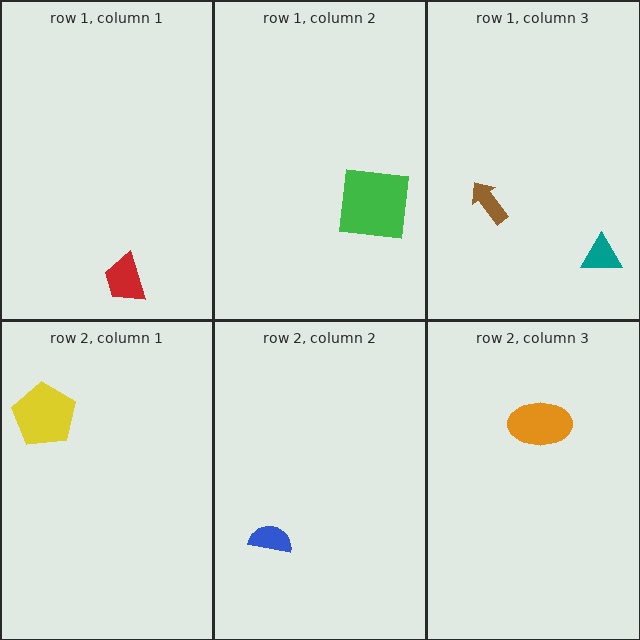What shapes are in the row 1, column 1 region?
The red trapezoid.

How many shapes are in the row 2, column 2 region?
1.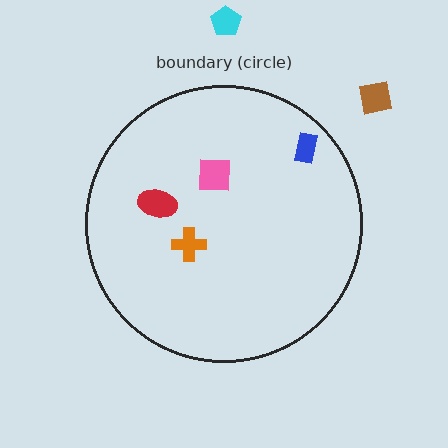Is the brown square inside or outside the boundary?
Outside.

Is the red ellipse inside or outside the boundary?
Inside.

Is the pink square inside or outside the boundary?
Inside.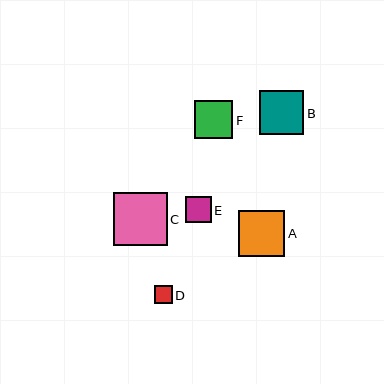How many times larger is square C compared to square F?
Square C is approximately 1.4 times the size of square F.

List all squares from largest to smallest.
From largest to smallest: C, A, B, F, E, D.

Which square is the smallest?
Square D is the smallest with a size of approximately 18 pixels.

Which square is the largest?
Square C is the largest with a size of approximately 53 pixels.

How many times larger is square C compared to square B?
Square C is approximately 1.2 times the size of square B.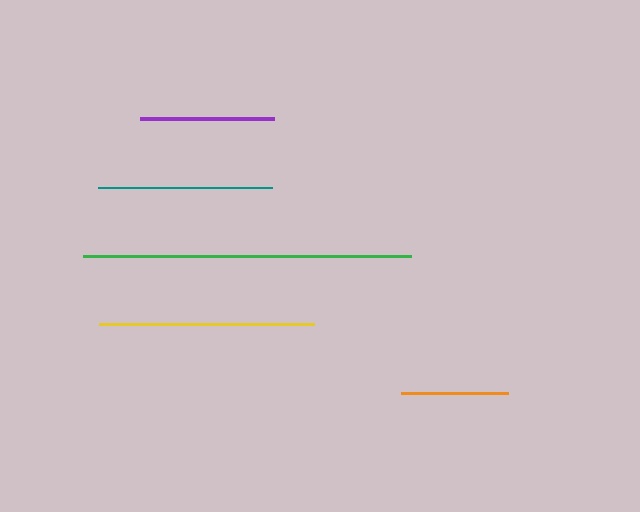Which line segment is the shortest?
The orange line is the shortest at approximately 107 pixels.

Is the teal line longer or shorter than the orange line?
The teal line is longer than the orange line.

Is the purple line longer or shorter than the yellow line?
The yellow line is longer than the purple line.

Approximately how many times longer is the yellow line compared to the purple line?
The yellow line is approximately 1.6 times the length of the purple line.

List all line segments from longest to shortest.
From longest to shortest: green, yellow, teal, purple, orange.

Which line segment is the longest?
The green line is the longest at approximately 328 pixels.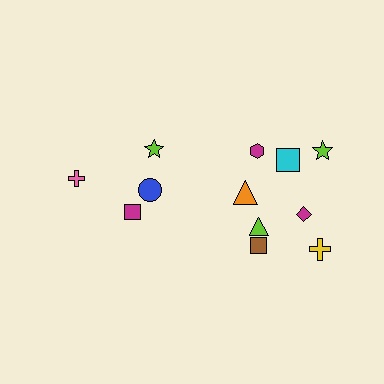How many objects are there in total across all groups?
There are 12 objects.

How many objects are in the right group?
There are 8 objects.